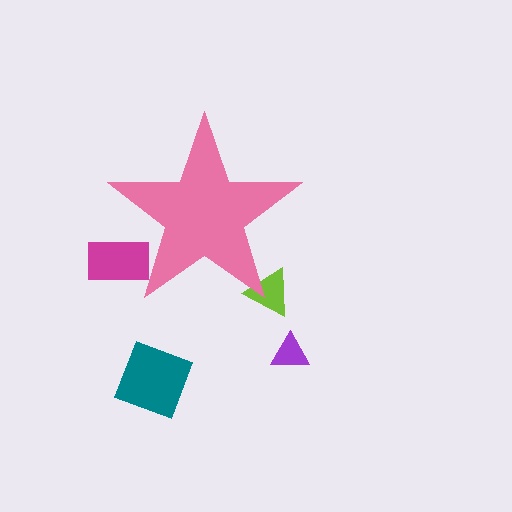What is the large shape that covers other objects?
A pink star.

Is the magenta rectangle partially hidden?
Yes, the magenta rectangle is partially hidden behind the pink star.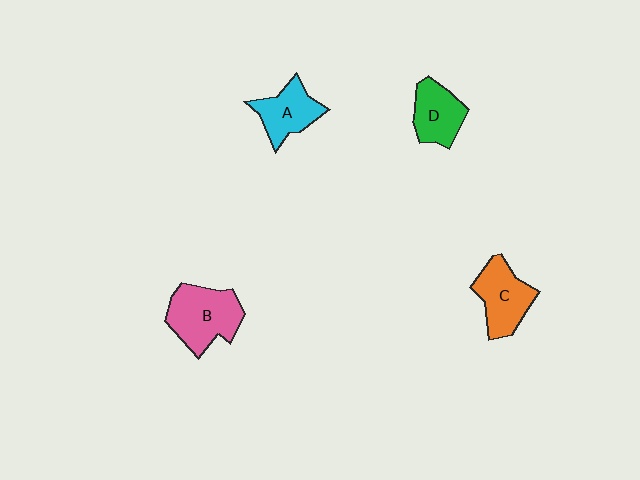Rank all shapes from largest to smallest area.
From largest to smallest: B (pink), C (orange), A (cyan), D (green).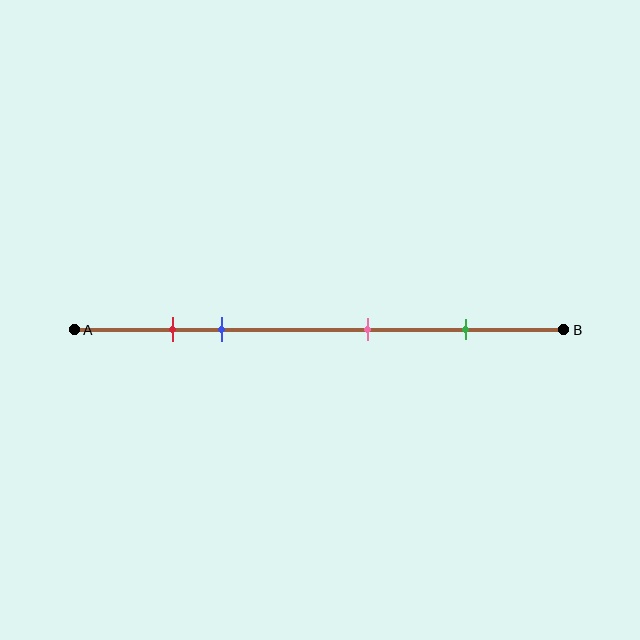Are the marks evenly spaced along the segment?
No, the marks are not evenly spaced.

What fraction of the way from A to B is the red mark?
The red mark is approximately 20% (0.2) of the way from A to B.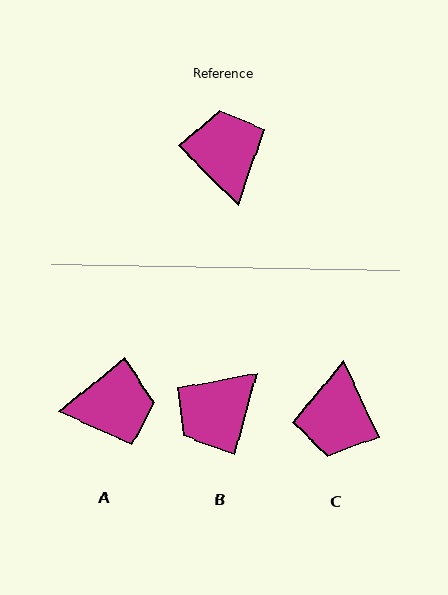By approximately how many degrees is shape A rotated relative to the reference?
Approximately 96 degrees clockwise.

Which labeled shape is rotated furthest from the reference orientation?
C, about 160 degrees away.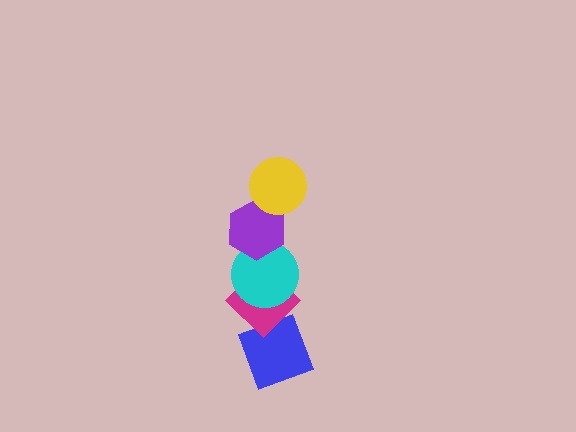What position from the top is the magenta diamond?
The magenta diamond is 4th from the top.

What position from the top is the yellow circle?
The yellow circle is 1st from the top.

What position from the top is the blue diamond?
The blue diamond is 5th from the top.